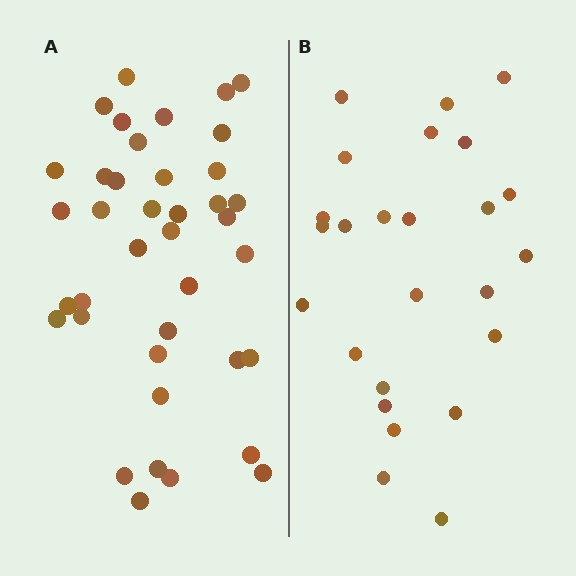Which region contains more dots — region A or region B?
Region A (the left region) has more dots.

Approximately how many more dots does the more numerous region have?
Region A has approximately 15 more dots than region B.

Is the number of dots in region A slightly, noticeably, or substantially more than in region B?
Region A has substantially more. The ratio is roughly 1.6 to 1.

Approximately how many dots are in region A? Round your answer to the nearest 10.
About 40 dots. (The exact count is 39, which rounds to 40.)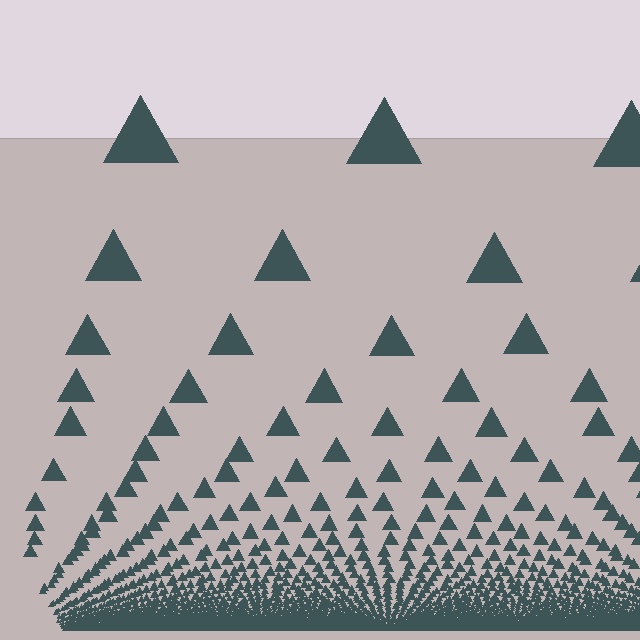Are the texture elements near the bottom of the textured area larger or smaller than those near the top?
Smaller. The gradient is inverted — elements near the bottom are smaller and denser.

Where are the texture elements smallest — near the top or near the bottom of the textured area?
Near the bottom.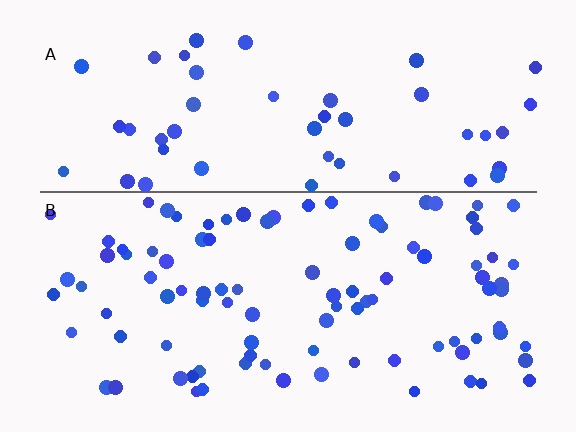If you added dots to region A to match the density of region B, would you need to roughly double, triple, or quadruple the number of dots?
Approximately double.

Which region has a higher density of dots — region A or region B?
B (the bottom).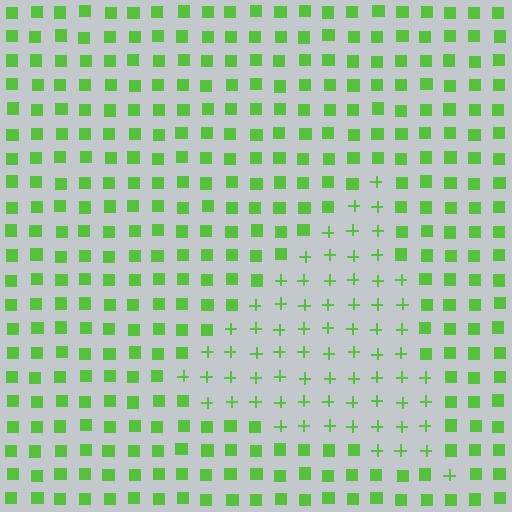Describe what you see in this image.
The image is filled with small lime elements arranged in a uniform grid. A triangle-shaped region contains plus signs, while the surrounding area contains squares. The boundary is defined purely by the change in element shape.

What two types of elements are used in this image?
The image uses plus signs inside the triangle region and squares outside it.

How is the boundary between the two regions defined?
The boundary is defined by a change in element shape: plus signs inside vs. squares outside. All elements share the same color and spacing.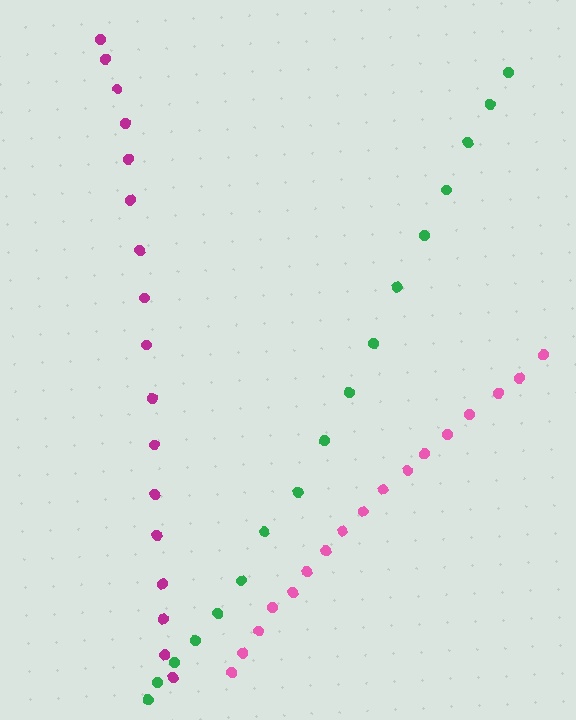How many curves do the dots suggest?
There are 3 distinct paths.